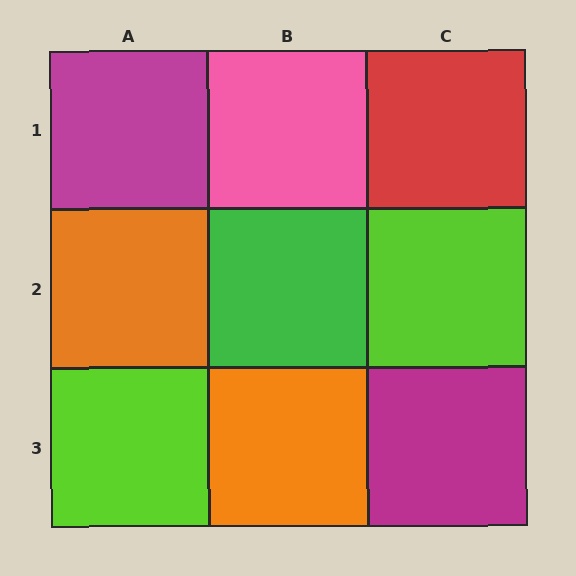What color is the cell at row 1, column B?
Pink.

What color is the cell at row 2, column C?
Lime.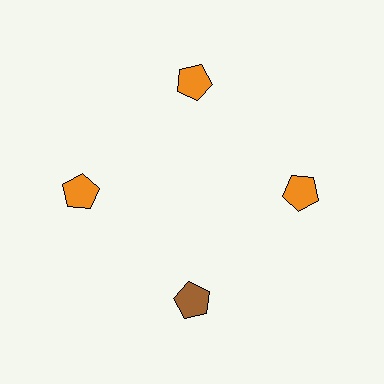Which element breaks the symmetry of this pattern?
The brown pentagon at roughly the 6 o'clock position breaks the symmetry. All other shapes are orange pentagons.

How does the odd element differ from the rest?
It has a different color: brown instead of orange.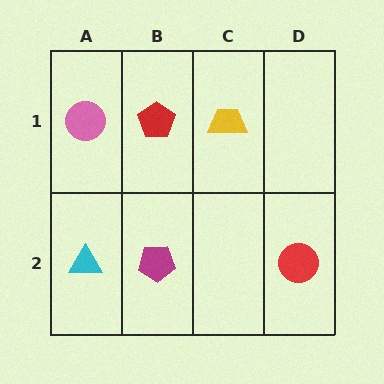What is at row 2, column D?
A red circle.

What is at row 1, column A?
A pink circle.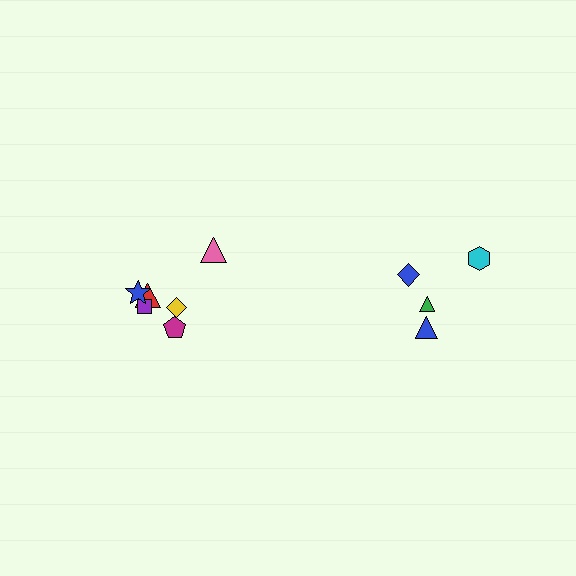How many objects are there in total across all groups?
There are 10 objects.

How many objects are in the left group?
There are 6 objects.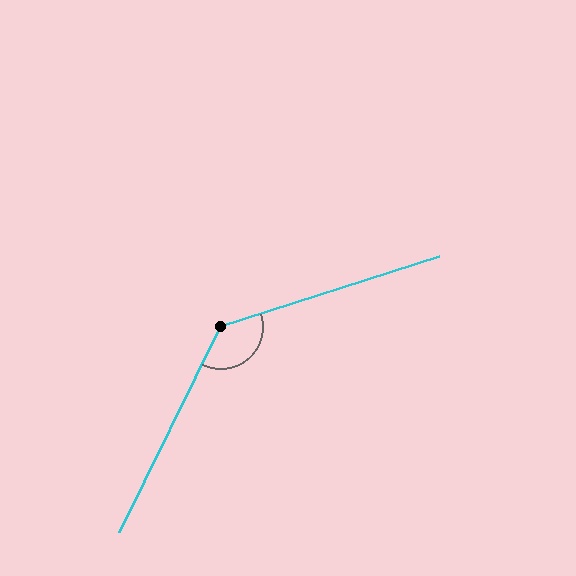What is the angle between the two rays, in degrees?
Approximately 134 degrees.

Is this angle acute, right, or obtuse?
It is obtuse.